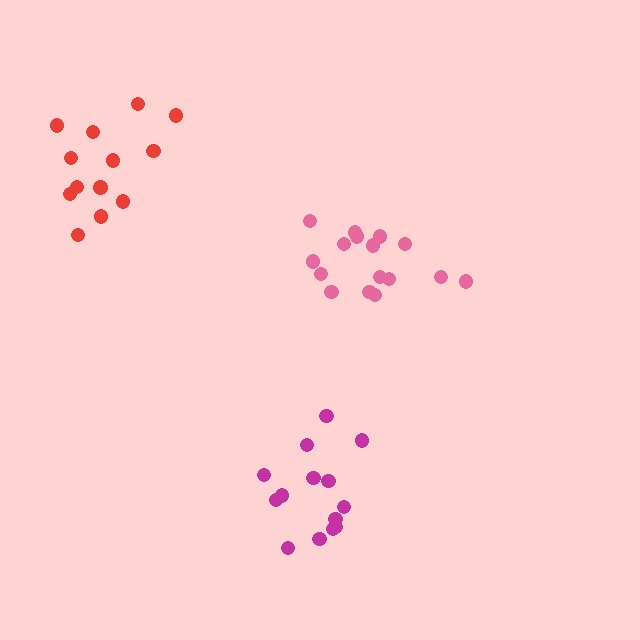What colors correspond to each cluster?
The clusters are colored: red, pink, magenta.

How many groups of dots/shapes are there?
There are 3 groups.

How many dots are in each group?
Group 1: 13 dots, Group 2: 16 dots, Group 3: 14 dots (43 total).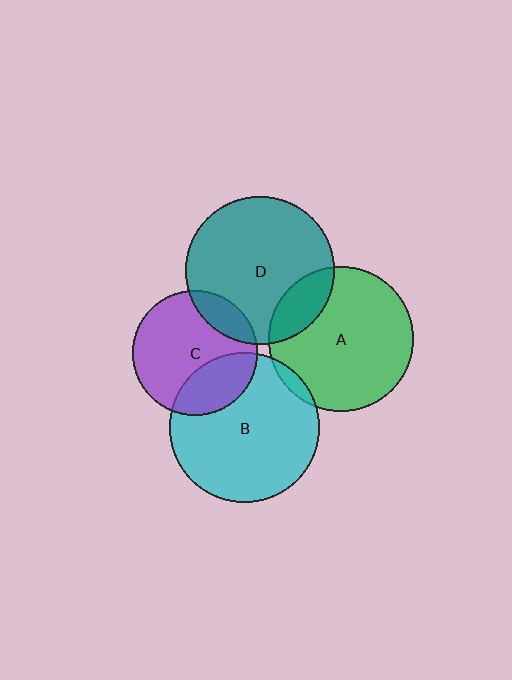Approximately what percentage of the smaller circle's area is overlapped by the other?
Approximately 5%.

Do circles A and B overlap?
Yes.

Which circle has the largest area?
Circle B (cyan).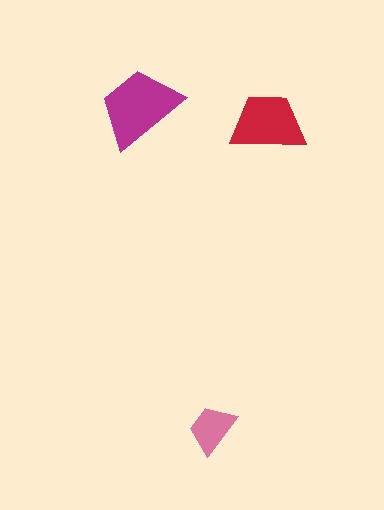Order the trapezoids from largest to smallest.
the magenta one, the red one, the pink one.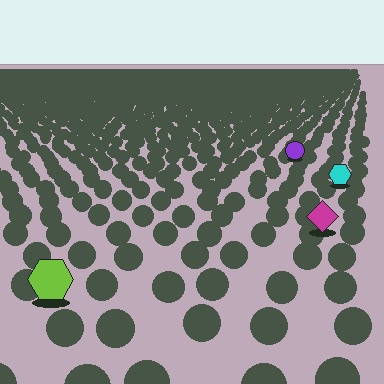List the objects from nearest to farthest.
From nearest to farthest: the lime hexagon, the magenta diamond, the cyan hexagon, the purple circle.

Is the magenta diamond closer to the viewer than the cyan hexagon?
Yes. The magenta diamond is closer — you can tell from the texture gradient: the ground texture is coarser near it.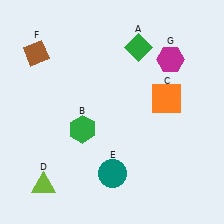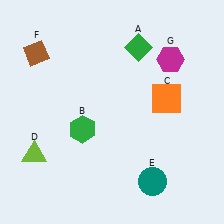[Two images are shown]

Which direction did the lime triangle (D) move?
The lime triangle (D) moved up.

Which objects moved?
The objects that moved are: the lime triangle (D), the teal circle (E).